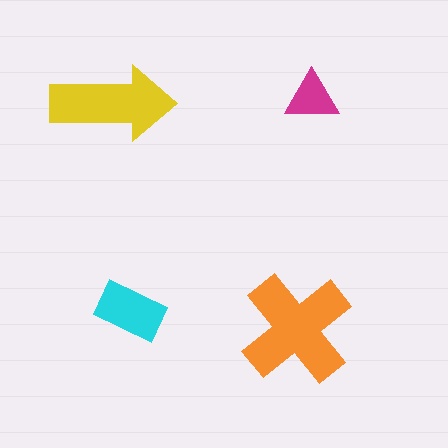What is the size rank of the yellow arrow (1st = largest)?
2nd.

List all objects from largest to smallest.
The orange cross, the yellow arrow, the cyan rectangle, the magenta triangle.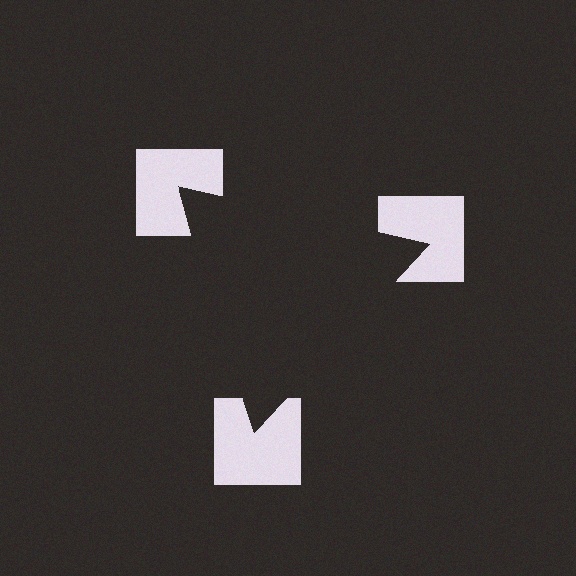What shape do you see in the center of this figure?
An illusory triangle — its edges are inferred from the aligned wedge cuts in the notched squares, not physically drawn.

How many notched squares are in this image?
There are 3 — one at each vertex of the illusory triangle.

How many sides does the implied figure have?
3 sides.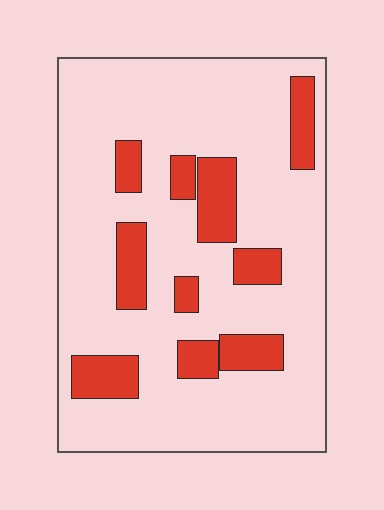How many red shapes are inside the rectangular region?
10.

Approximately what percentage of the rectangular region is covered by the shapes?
Approximately 20%.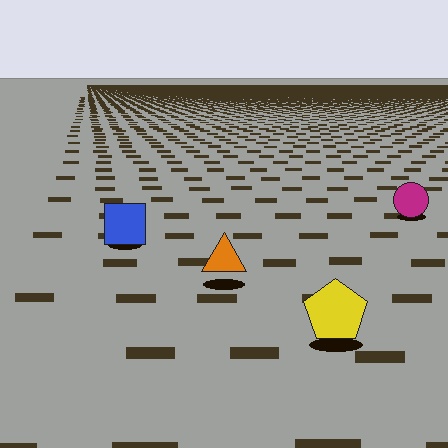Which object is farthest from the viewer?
The magenta circle is farthest from the viewer. It appears smaller and the ground texture around it is denser.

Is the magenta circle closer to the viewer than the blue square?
No. The blue square is closer — you can tell from the texture gradient: the ground texture is coarser near it.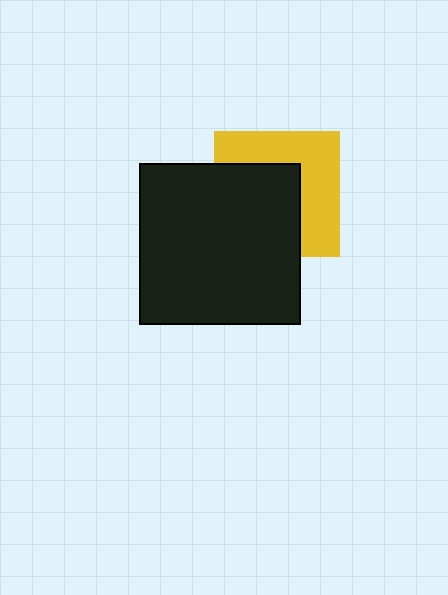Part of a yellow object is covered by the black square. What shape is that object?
It is a square.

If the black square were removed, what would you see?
You would see the complete yellow square.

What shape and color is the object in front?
The object in front is a black square.